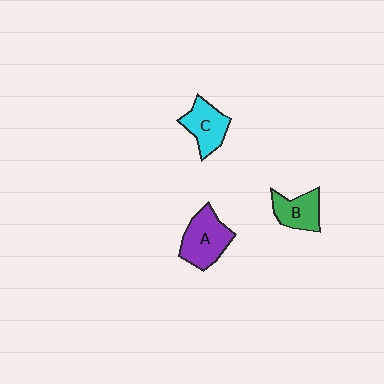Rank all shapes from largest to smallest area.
From largest to smallest: A (purple), C (cyan), B (green).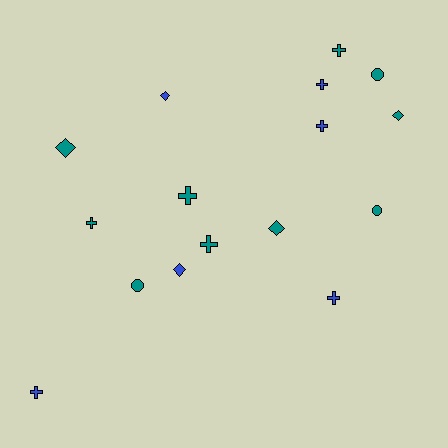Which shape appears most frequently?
Cross, with 8 objects.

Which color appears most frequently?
Teal, with 10 objects.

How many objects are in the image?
There are 16 objects.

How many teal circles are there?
There are 3 teal circles.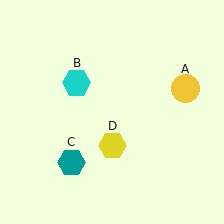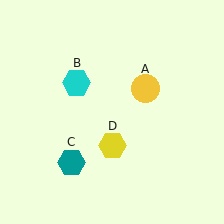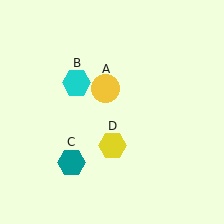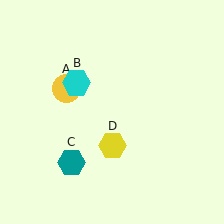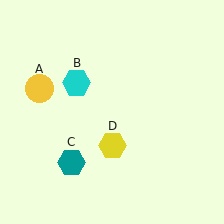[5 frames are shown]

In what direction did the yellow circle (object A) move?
The yellow circle (object A) moved left.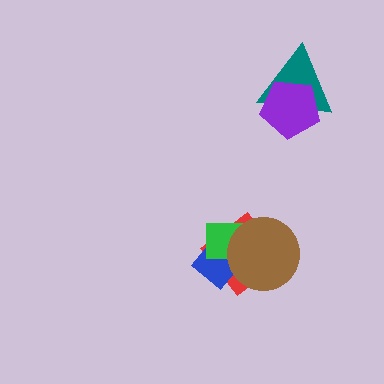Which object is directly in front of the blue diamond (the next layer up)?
The green rectangle is directly in front of the blue diamond.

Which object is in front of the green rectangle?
The brown circle is in front of the green rectangle.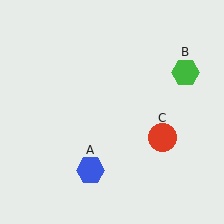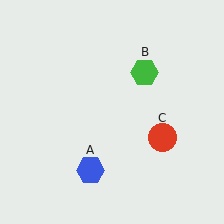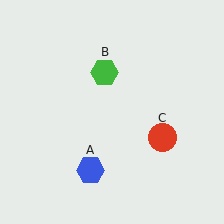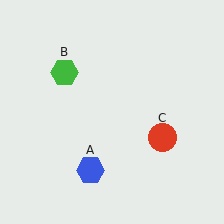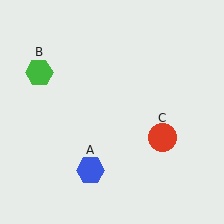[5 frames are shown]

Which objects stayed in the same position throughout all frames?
Blue hexagon (object A) and red circle (object C) remained stationary.